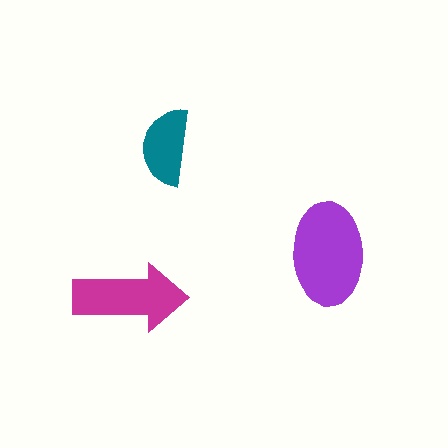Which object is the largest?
The purple ellipse.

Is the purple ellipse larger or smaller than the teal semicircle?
Larger.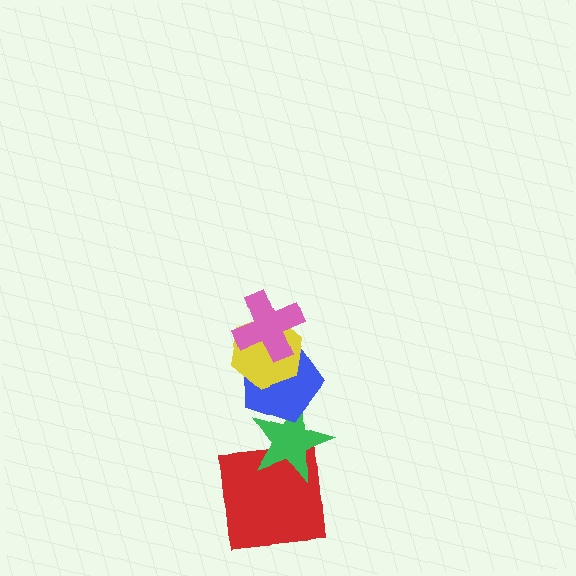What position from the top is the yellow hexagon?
The yellow hexagon is 2nd from the top.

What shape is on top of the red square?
The green star is on top of the red square.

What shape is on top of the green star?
The blue pentagon is on top of the green star.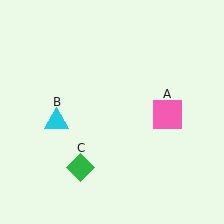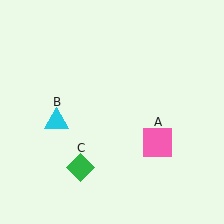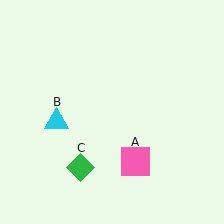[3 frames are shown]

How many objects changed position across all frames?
1 object changed position: pink square (object A).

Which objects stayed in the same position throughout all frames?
Cyan triangle (object B) and green diamond (object C) remained stationary.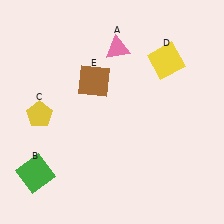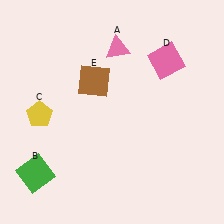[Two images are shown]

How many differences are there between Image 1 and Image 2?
There is 1 difference between the two images.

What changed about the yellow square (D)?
In Image 1, D is yellow. In Image 2, it changed to pink.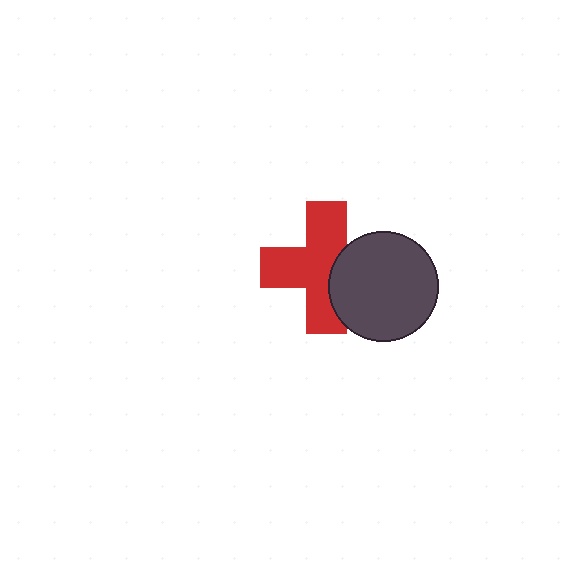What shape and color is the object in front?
The object in front is a dark gray circle.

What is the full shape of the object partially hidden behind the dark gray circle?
The partially hidden object is a red cross.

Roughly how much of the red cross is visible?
Most of it is visible (roughly 68%).